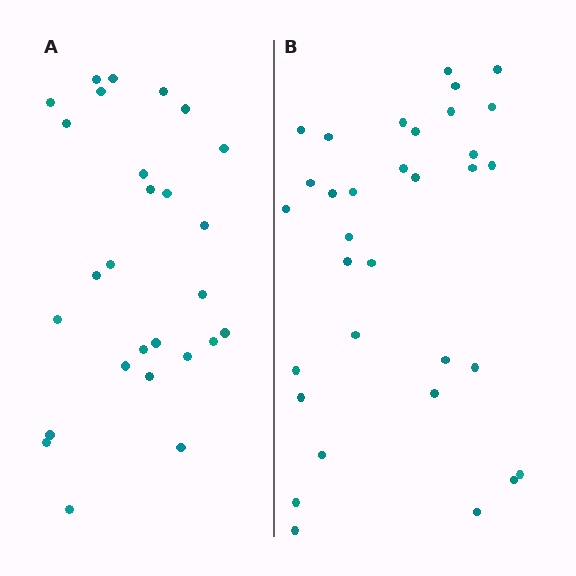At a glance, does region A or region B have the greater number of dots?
Region B (the right region) has more dots.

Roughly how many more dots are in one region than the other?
Region B has about 6 more dots than region A.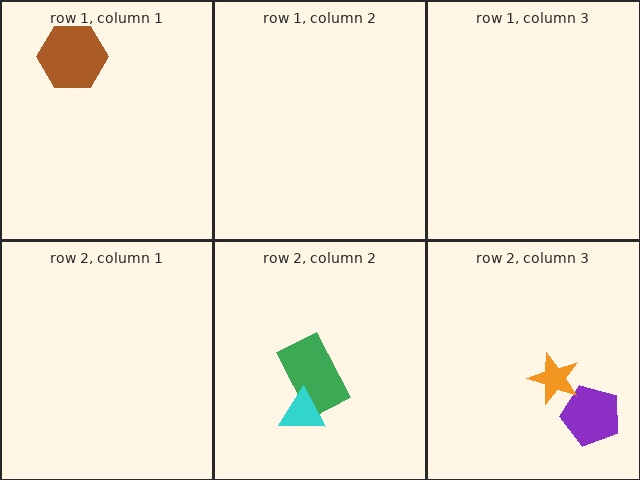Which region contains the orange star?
The row 2, column 3 region.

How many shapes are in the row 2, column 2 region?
2.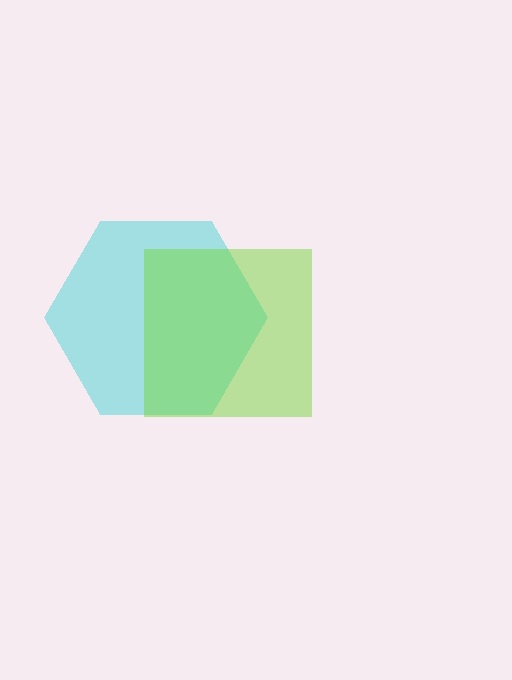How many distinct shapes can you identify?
There are 2 distinct shapes: a cyan hexagon, a lime square.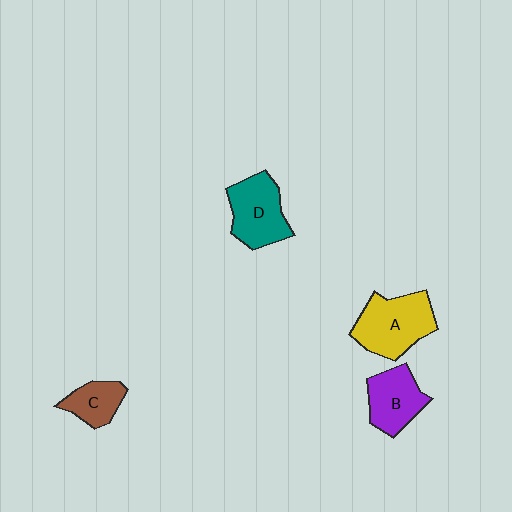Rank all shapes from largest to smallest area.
From largest to smallest: A (yellow), D (teal), B (purple), C (brown).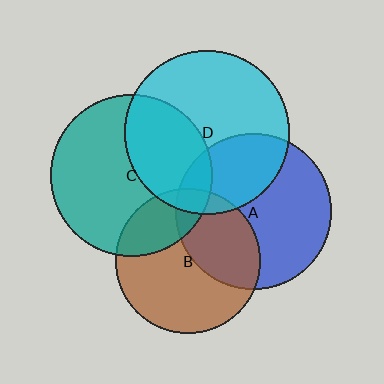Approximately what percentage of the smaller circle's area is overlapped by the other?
Approximately 35%.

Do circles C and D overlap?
Yes.